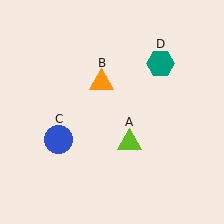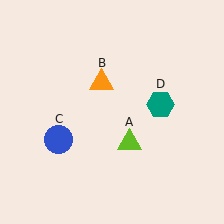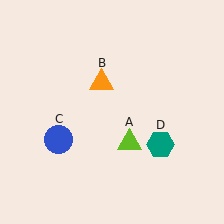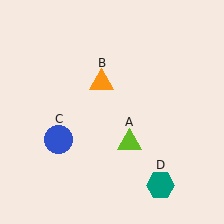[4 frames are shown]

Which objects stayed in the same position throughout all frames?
Lime triangle (object A) and orange triangle (object B) and blue circle (object C) remained stationary.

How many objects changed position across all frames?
1 object changed position: teal hexagon (object D).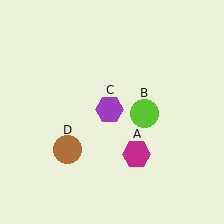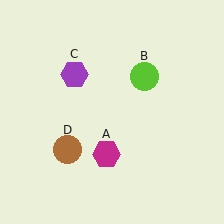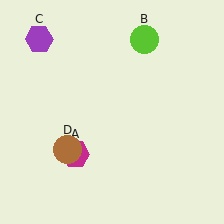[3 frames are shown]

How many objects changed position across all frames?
3 objects changed position: magenta hexagon (object A), lime circle (object B), purple hexagon (object C).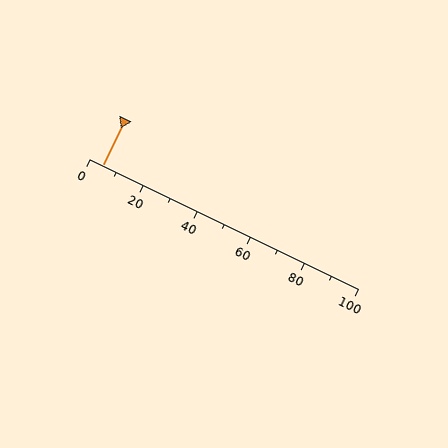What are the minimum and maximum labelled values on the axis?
The axis runs from 0 to 100.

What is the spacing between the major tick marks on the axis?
The major ticks are spaced 20 apart.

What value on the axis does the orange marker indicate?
The marker indicates approximately 5.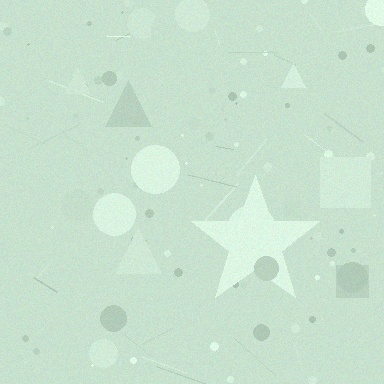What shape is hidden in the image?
A star is hidden in the image.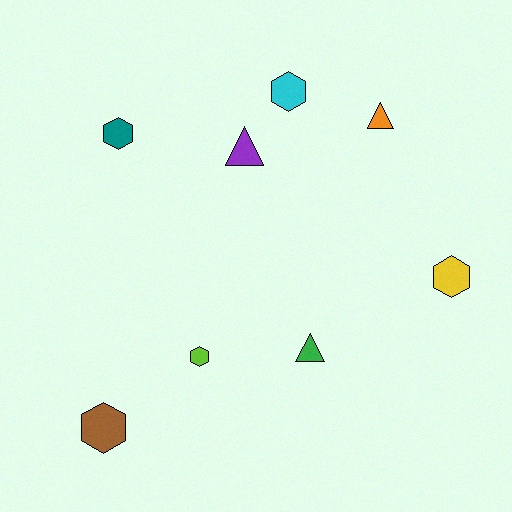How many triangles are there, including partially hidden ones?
There are 3 triangles.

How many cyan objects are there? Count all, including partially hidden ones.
There is 1 cyan object.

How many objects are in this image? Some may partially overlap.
There are 8 objects.